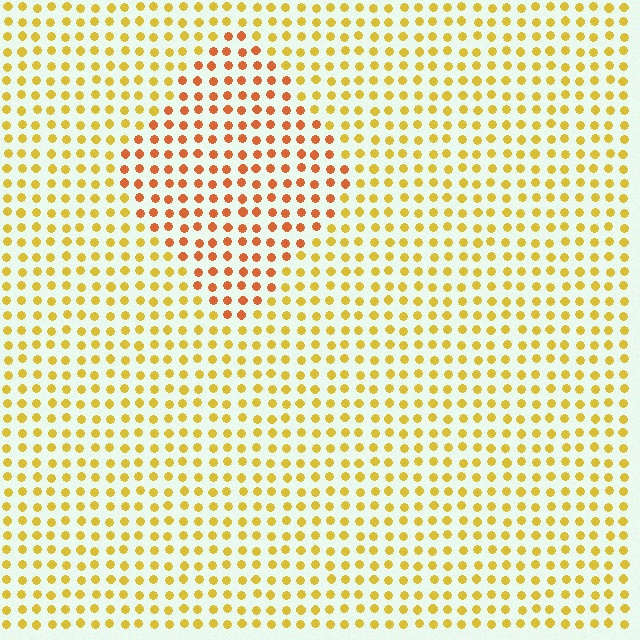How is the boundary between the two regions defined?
The boundary is defined purely by a slight shift in hue (about 33 degrees). Spacing, size, and orientation are identical on both sides.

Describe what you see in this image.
The image is filled with small yellow elements in a uniform arrangement. A diamond-shaped region is visible where the elements are tinted to a slightly different hue, forming a subtle color boundary.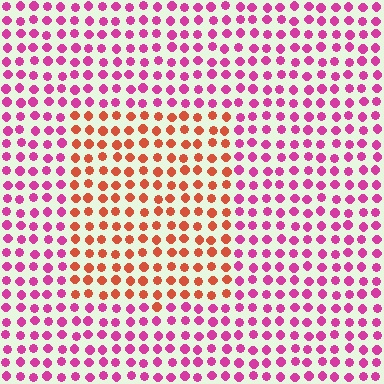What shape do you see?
I see a rectangle.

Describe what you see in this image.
The image is filled with small magenta elements in a uniform arrangement. A rectangle-shaped region is visible where the elements are tinted to a slightly different hue, forming a subtle color boundary.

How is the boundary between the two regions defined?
The boundary is defined purely by a slight shift in hue (about 50 degrees). Spacing, size, and orientation are identical on both sides.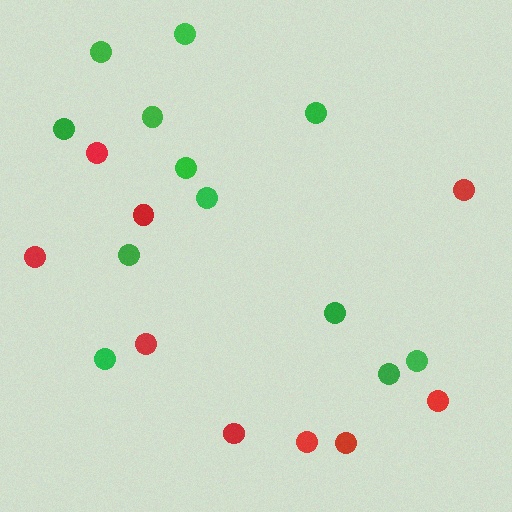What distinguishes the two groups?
There are 2 groups: one group of green circles (12) and one group of red circles (9).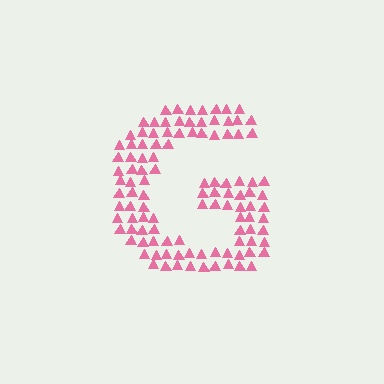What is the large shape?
The large shape is the letter G.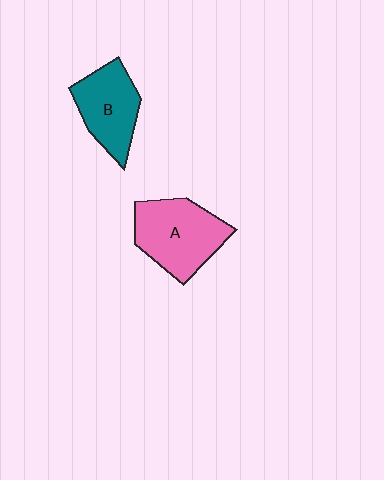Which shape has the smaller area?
Shape B (teal).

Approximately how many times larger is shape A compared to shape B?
Approximately 1.3 times.